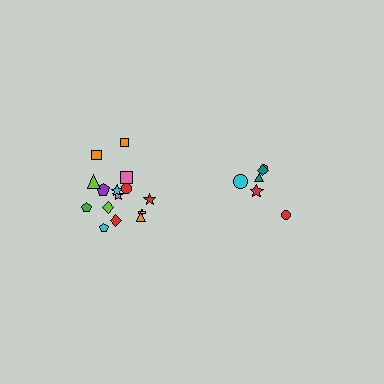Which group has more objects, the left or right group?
The left group.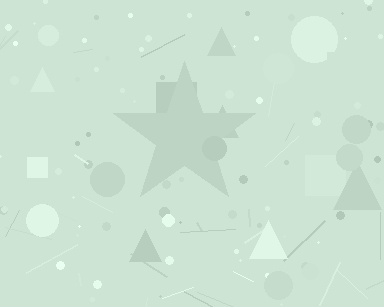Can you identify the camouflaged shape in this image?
The camouflaged shape is a star.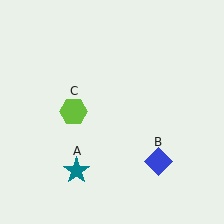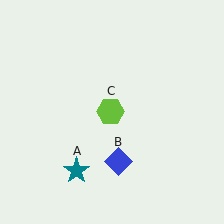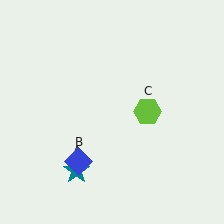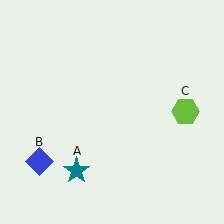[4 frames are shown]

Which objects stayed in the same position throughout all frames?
Teal star (object A) remained stationary.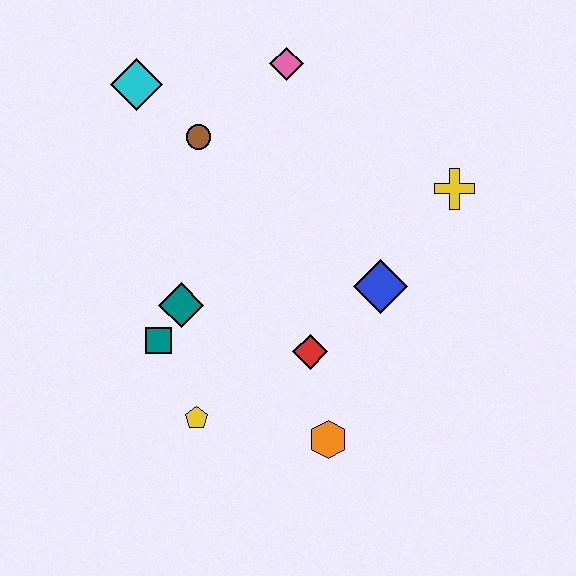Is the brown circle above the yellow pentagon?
Yes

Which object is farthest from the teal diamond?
The yellow cross is farthest from the teal diamond.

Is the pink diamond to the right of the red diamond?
No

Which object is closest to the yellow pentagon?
The teal square is closest to the yellow pentagon.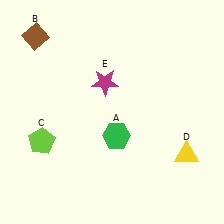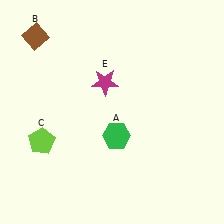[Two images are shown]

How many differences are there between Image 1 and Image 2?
There is 1 difference between the two images.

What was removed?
The yellow triangle (D) was removed in Image 2.